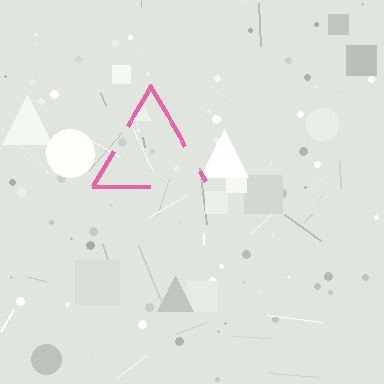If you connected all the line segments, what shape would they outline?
They would outline a triangle.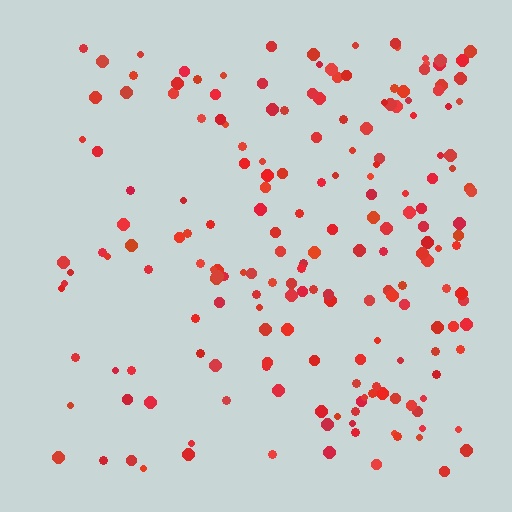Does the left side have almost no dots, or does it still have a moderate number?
Still a moderate number, just noticeably fewer than the right.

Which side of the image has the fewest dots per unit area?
The left.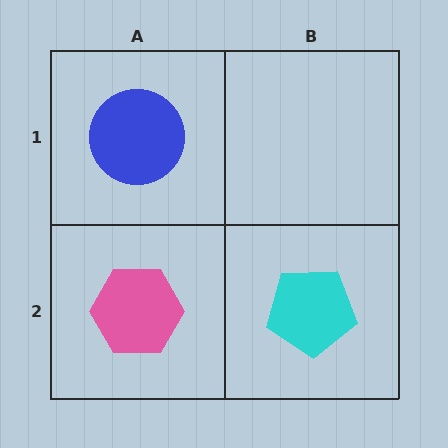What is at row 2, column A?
A pink hexagon.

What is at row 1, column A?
A blue circle.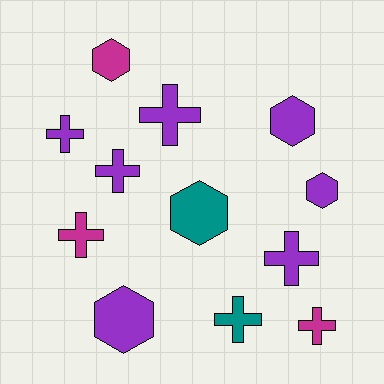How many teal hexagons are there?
There is 1 teal hexagon.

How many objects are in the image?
There are 12 objects.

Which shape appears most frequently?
Cross, with 7 objects.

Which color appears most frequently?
Purple, with 7 objects.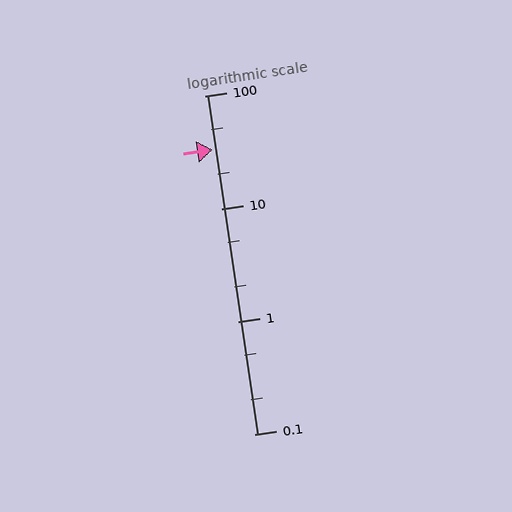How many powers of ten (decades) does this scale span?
The scale spans 3 decades, from 0.1 to 100.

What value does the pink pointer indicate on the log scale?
The pointer indicates approximately 33.